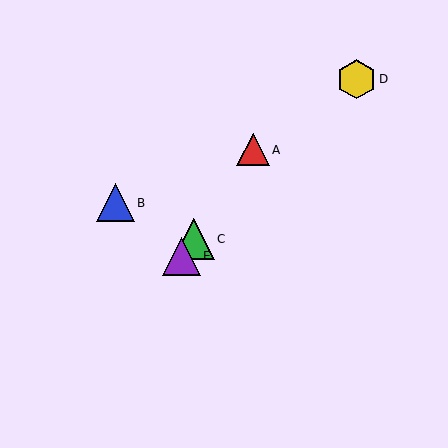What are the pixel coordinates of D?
Object D is at (356, 79).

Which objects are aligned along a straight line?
Objects A, C, E are aligned along a straight line.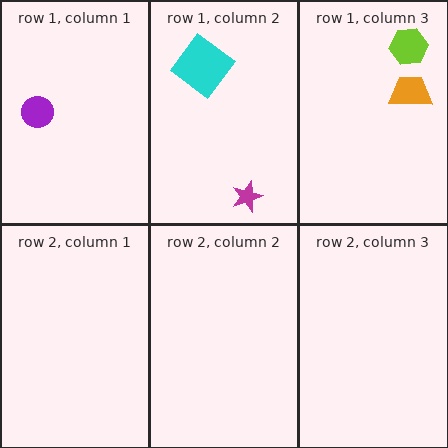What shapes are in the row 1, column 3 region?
The orange trapezoid, the lime hexagon.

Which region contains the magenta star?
The row 1, column 2 region.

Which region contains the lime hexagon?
The row 1, column 3 region.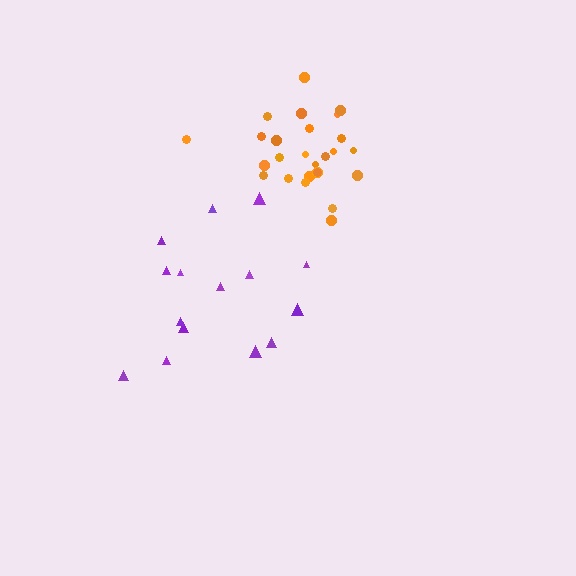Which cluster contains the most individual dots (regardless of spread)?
Orange (26).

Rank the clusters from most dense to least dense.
orange, purple.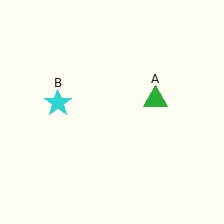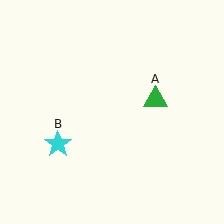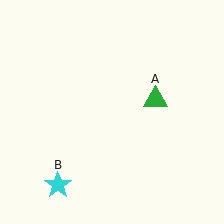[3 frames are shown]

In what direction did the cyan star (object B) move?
The cyan star (object B) moved down.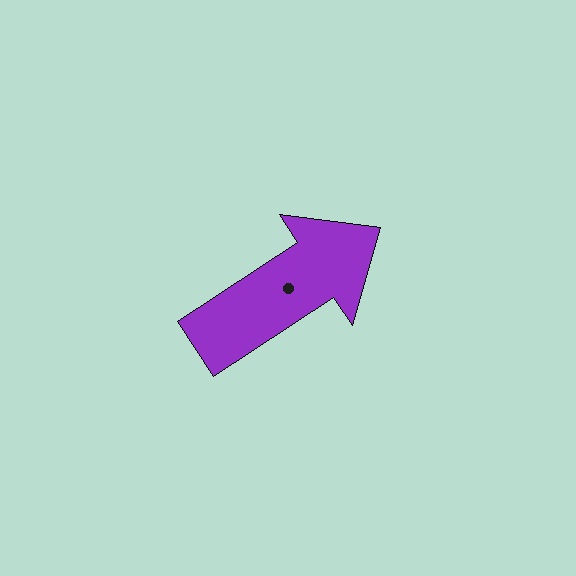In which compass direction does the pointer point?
Northeast.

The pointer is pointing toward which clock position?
Roughly 2 o'clock.